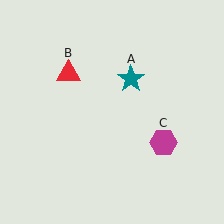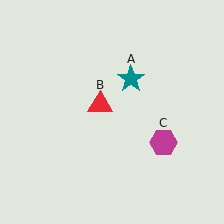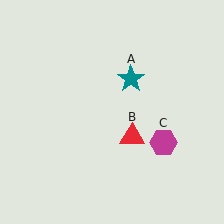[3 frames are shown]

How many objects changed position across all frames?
1 object changed position: red triangle (object B).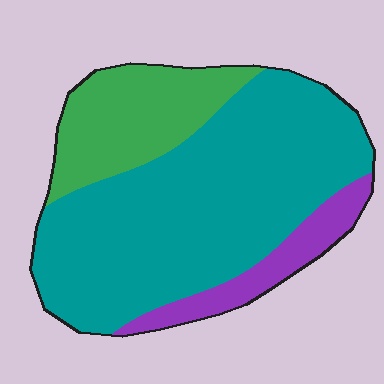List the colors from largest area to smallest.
From largest to smallest: teal, green, purple.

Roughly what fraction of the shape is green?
Green takes up about one fifth (1/5) of the shape.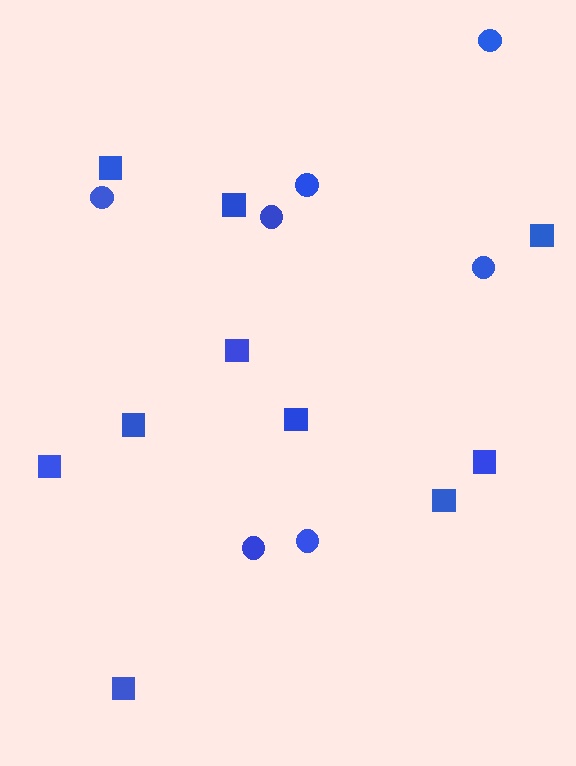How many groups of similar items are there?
There are 2 groups: one group of circles (7) and one group of squares (10).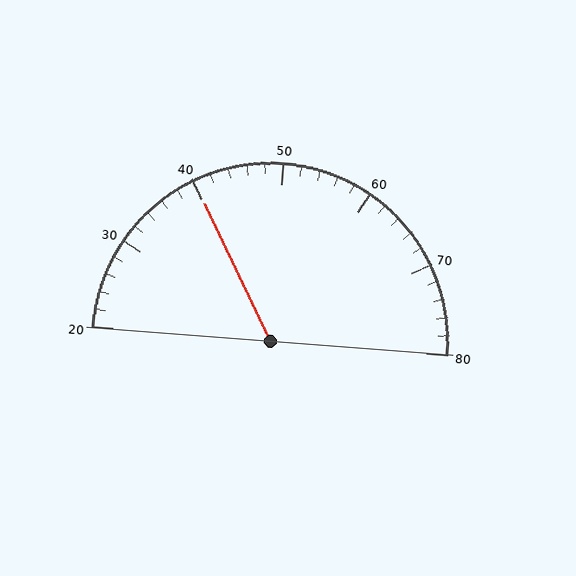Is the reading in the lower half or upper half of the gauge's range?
The reading is in the lower half of the range (20 to 80).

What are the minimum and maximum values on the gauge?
The gauge ranges from 20 to 80.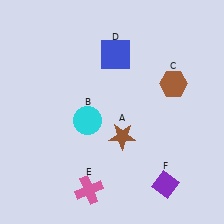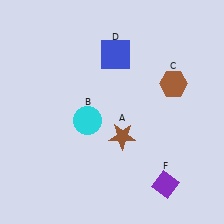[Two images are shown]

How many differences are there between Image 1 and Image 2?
There is 1 difference between the two images.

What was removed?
The pink cross (E) was removed in Image 2.